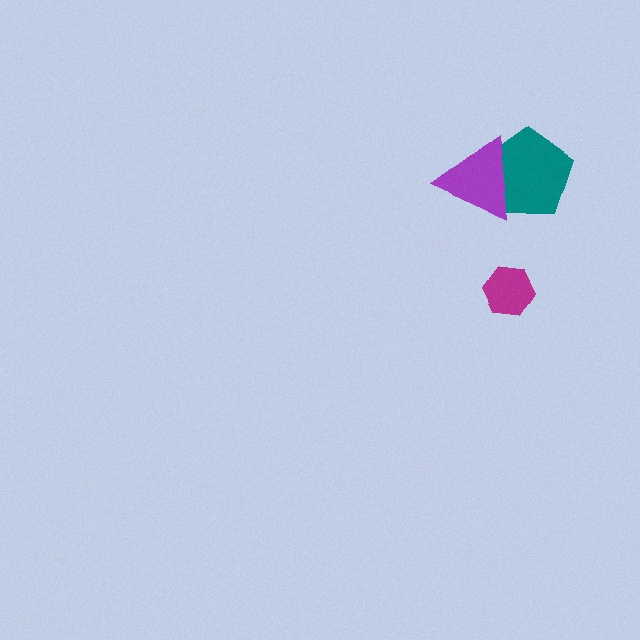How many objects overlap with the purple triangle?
1 object overlaps with the purple triangle.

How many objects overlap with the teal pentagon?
1 object overlaps with the teal pentagon.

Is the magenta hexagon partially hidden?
No, no other shape covers it.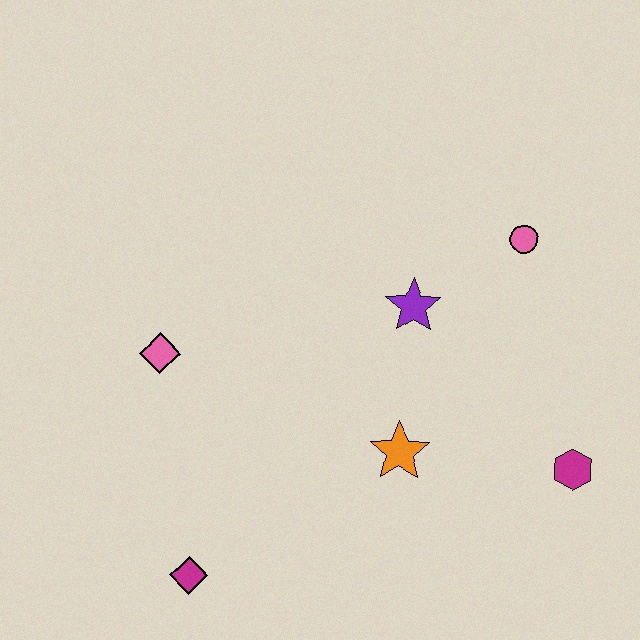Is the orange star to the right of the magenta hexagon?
No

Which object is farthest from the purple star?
The magenta diamond is farthest from the purple star.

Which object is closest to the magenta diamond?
The pink diamond is closest to the magenta diamond.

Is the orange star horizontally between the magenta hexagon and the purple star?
No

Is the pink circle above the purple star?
Yes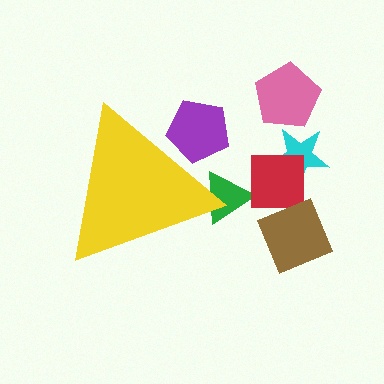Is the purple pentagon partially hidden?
Yes, the purple pentagon is partially hidden behind the yellow triangle.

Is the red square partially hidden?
No, the red square is fully visible.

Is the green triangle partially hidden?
Yes, the green triangle is partially hidden behind the yellow triangle.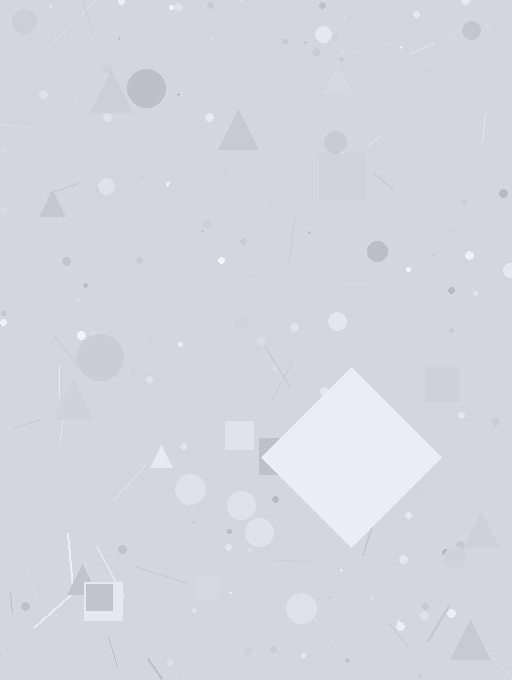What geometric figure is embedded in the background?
A diamond is embedded in the background.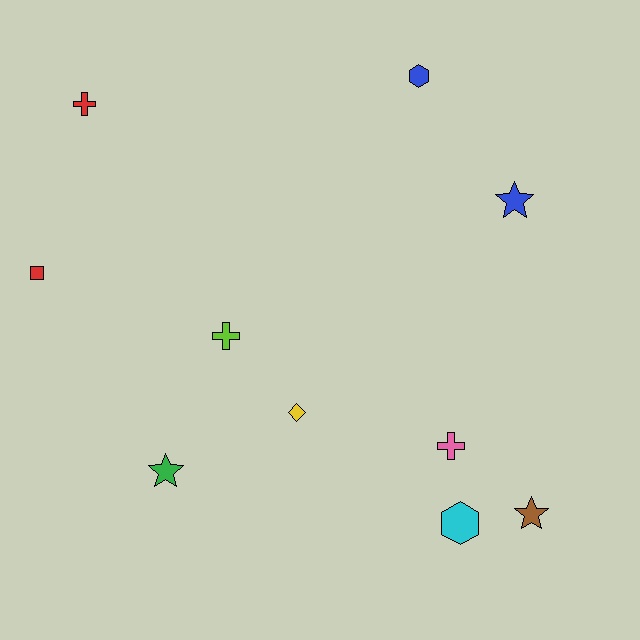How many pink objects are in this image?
There is 1 pink object.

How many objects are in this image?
There are 10 objects.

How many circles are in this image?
There are no circles.